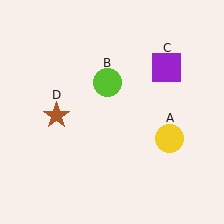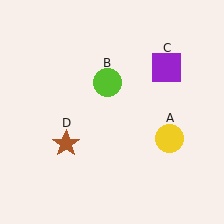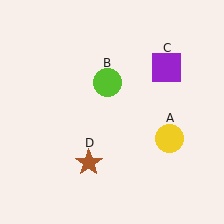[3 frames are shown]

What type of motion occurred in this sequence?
The brown star (object D) rotated counterclockwise around the center of the scene.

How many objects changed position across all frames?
1 object changed position: brown star (object D).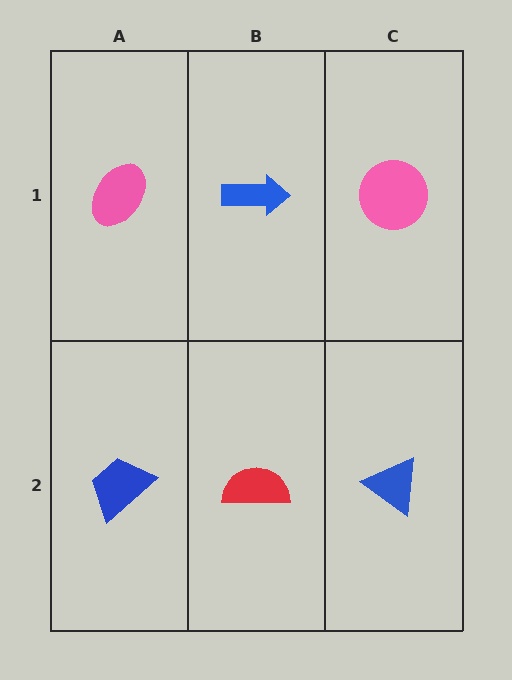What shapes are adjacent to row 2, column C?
A pink circle (row 1, column C), a red semicircle (row 2, column B).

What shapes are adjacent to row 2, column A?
A pink ellipse (row 1, column A), a red semicircle (row 2, column B).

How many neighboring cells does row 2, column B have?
3.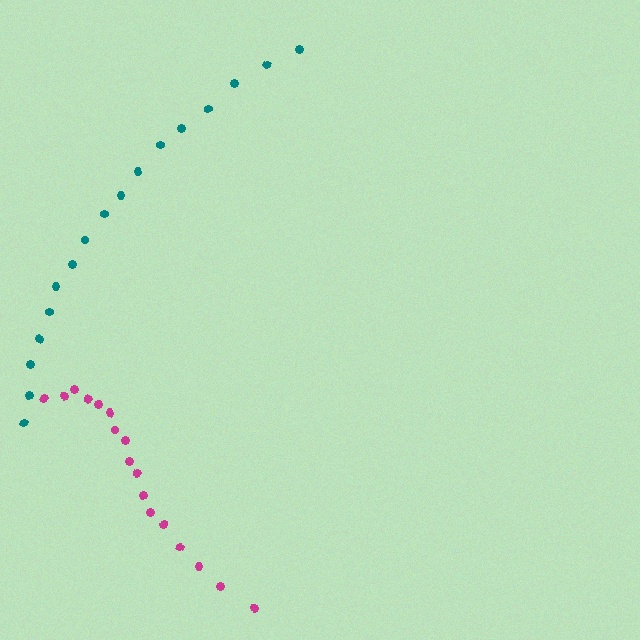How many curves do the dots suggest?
There are 2 distinct paths.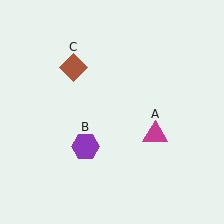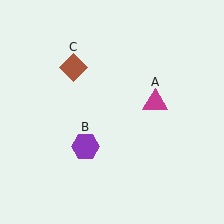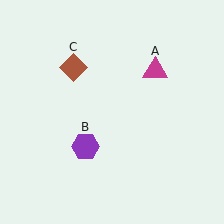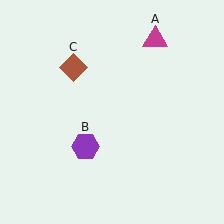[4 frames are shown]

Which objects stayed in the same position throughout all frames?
Purple hexagon (object B) and brown diamond (object C) remained stationary.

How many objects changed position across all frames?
1 object changed position: magenta triangle (object A).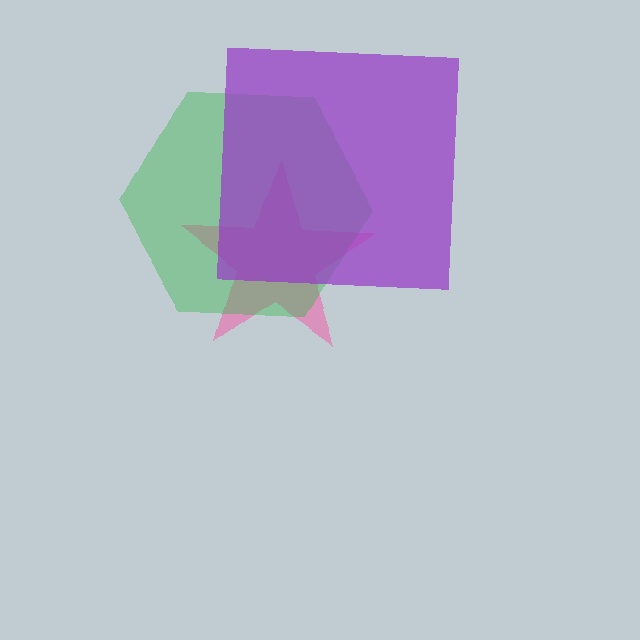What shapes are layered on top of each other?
The layered shapes are: a pink star, a green hexagon, a purple square.